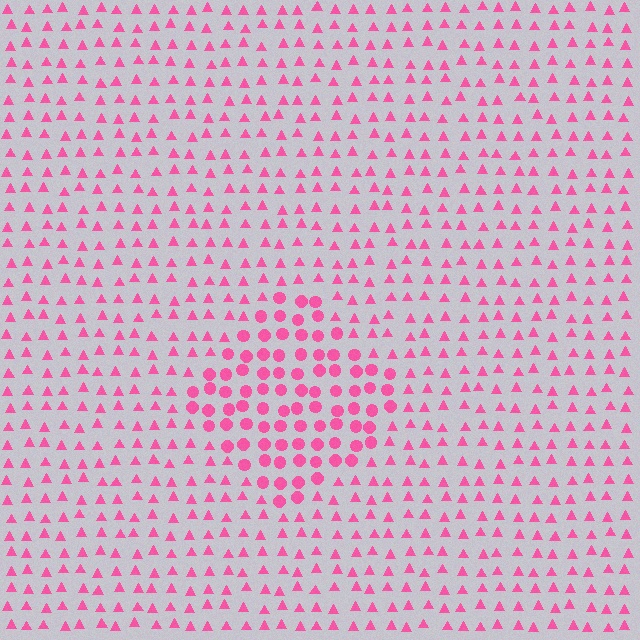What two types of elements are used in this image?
The image uses circles inside the diamond region and triangles outside it.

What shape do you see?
I see a diamond.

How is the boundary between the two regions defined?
The boundary is defined by a change in element shape: circles inside vs. triangles outside. All elements share the same color and spacing.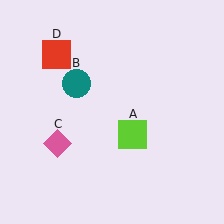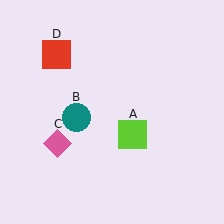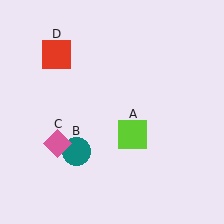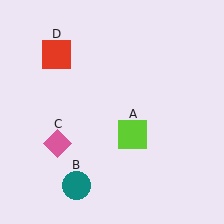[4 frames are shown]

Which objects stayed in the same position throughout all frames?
Lime square (object A) and pink diamond (object C) and red square (object D) remained stationary.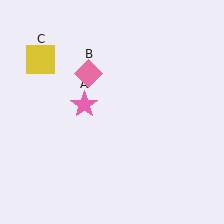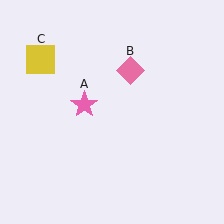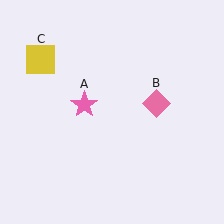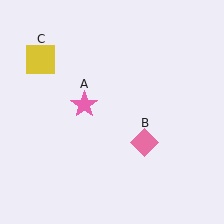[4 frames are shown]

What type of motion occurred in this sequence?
The pink diamond (object B) rotated clockwise around the center of the scene.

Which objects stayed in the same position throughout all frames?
Pink star (object A) and yellow square (object C) remained stationary.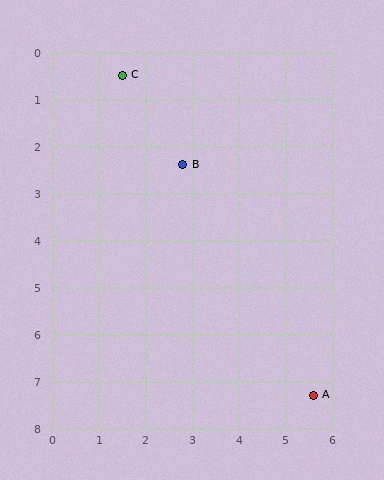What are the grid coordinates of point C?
Point C is at approximately (1.5, 0.5).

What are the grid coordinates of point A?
Point A is at approximately (5.6, 7.3).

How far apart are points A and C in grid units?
Points A and C are about 7.9 grid units apart.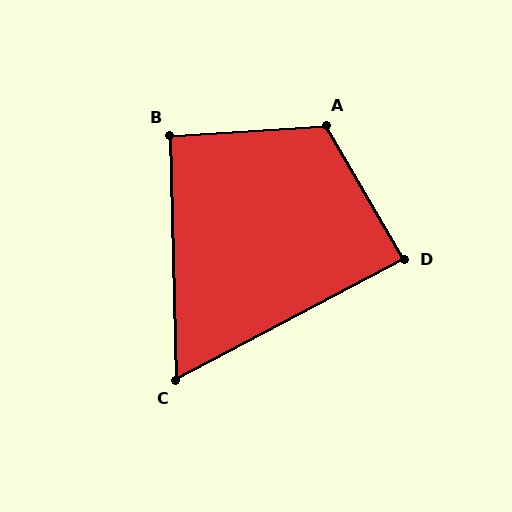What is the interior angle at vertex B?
Approximately 92 degrees (approximately right).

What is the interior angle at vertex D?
Approximately 88 degrees (approximately right).